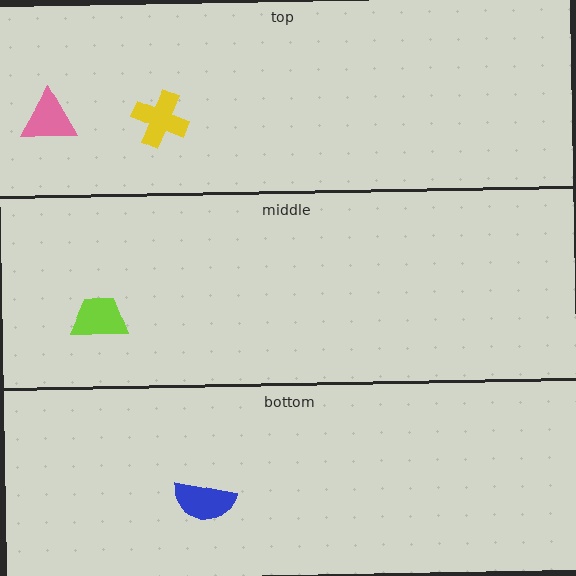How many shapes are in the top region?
2.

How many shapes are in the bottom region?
1.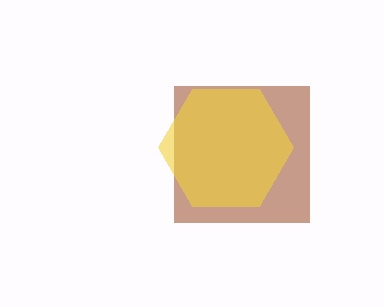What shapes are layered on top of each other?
The layered shapes are: a brown square, a yellow hexagon.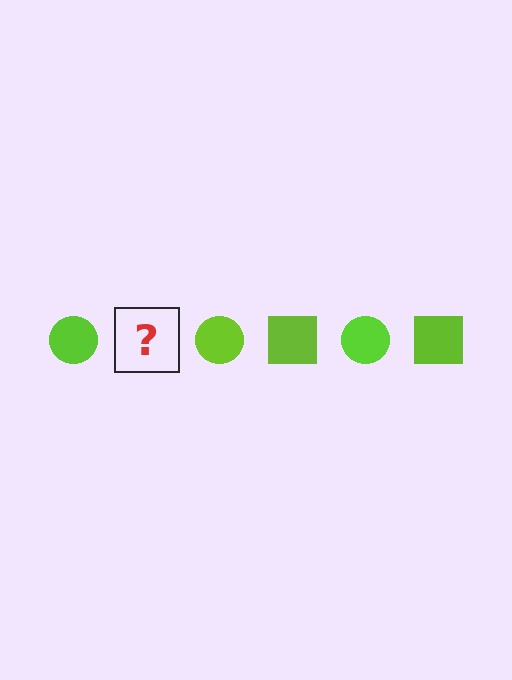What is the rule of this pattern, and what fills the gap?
The rule is that the pattern cycles through circle, square shapes in lime. The gap should be filled with a lime square.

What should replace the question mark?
The question mark should be replaced with a lime square.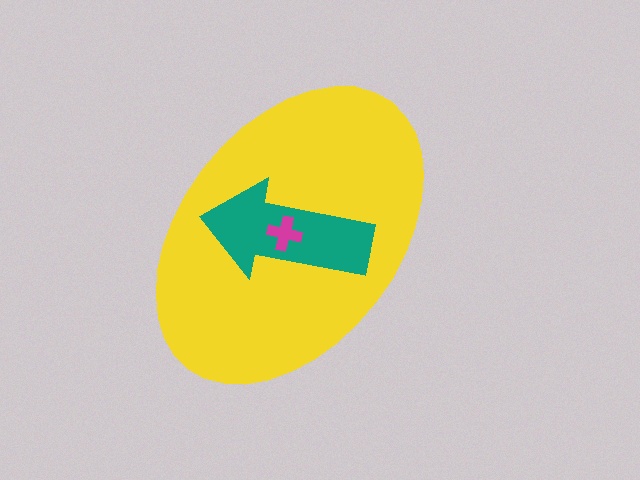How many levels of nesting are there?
3.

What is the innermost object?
The magenta cross.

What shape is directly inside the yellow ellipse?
The teal arrow.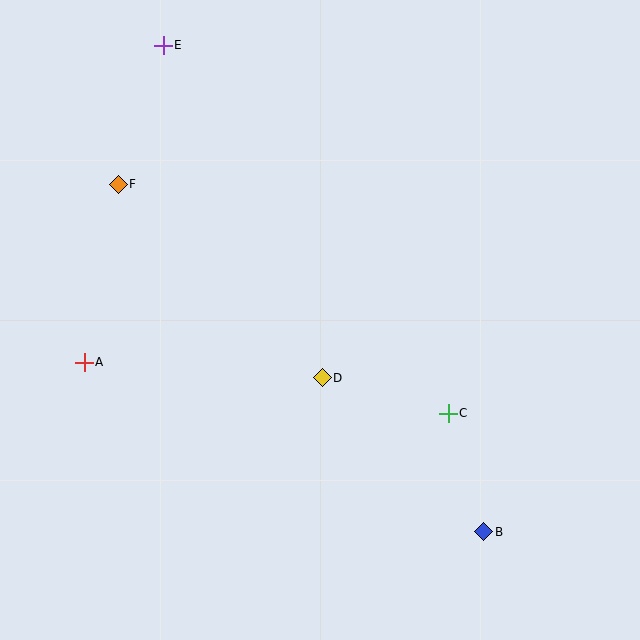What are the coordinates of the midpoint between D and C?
The midpoint between D and C is at (385, 396).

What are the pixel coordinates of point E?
Point E is at (163, 45).